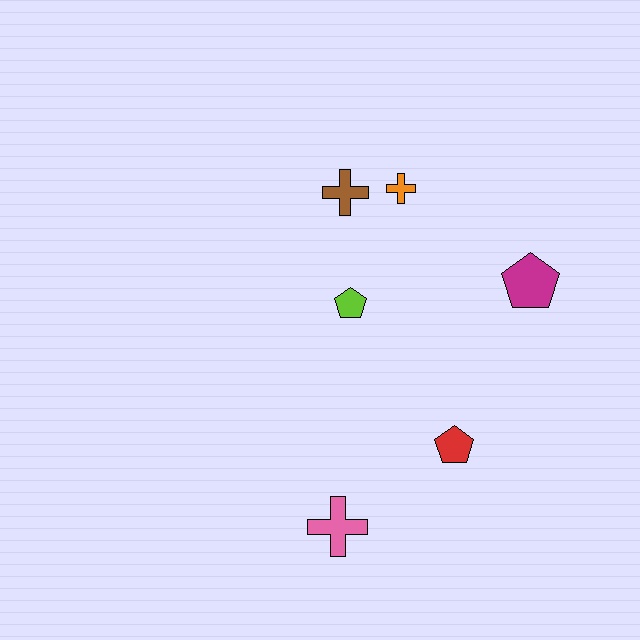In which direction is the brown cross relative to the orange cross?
The brown cross is to the left of the orange cross.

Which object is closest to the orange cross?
The brown cross is closest to the orange cross.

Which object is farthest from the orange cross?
The pink cross is farthest from the orange cross.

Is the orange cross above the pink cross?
Yes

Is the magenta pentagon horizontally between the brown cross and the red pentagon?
No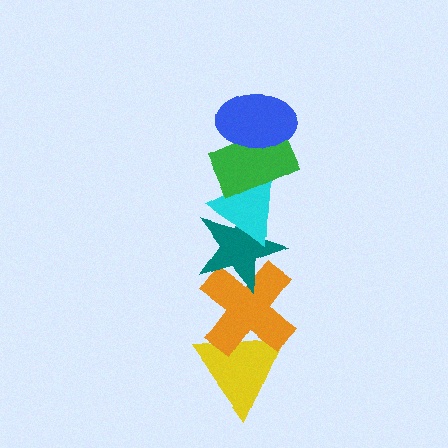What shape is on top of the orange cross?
The teal star is on top of the orange cross.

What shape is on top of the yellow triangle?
The orange cross is on top of the yellow triangle.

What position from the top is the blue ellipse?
The blue ellipse is 1st from the top.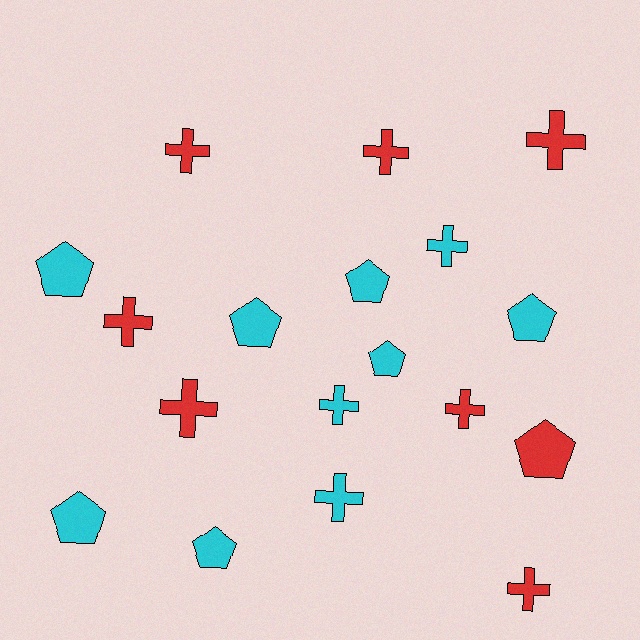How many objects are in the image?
There are 18 objects.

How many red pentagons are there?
There is 1 red pentagon.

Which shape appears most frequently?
Cross, with 10 objects.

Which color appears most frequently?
Cyan, with 10 objects.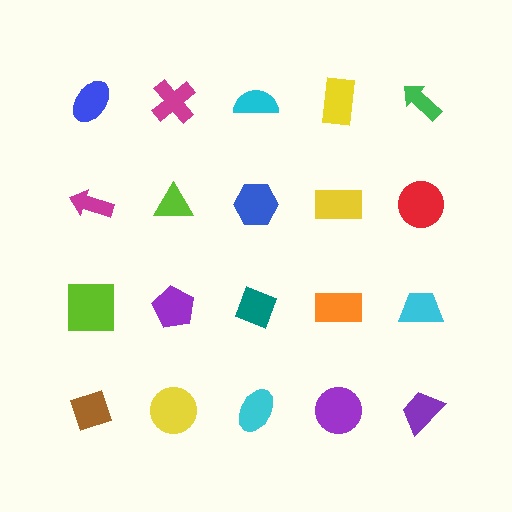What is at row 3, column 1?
A lime square.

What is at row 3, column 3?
A teal diamond.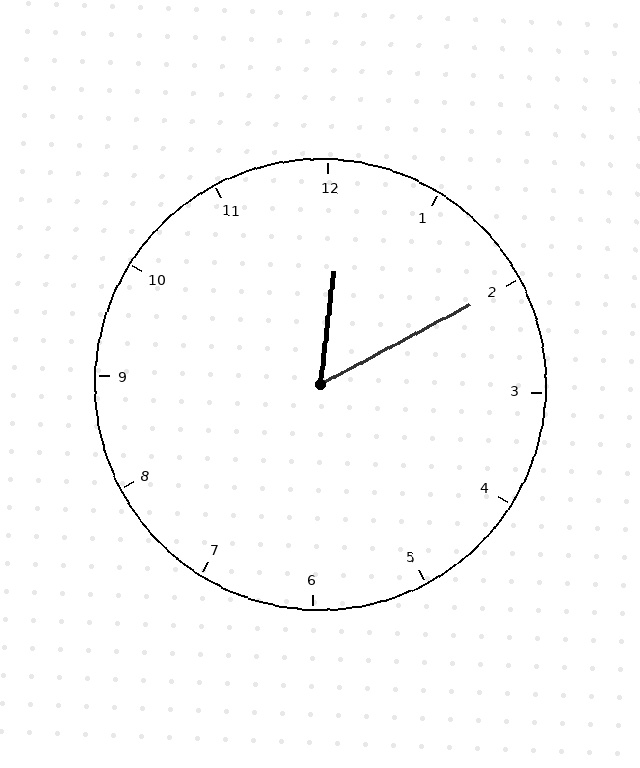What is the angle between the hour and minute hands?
Approximately 55 degrees.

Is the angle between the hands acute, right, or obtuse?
It is acute.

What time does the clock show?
12:10.